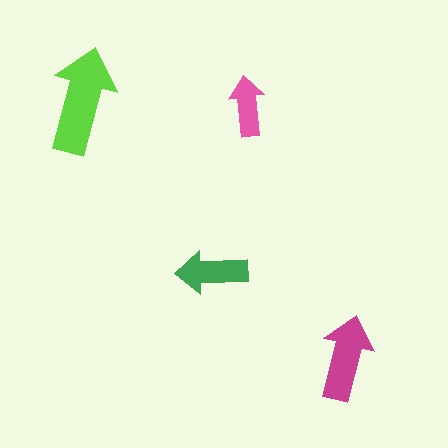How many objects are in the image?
There are 4 objects in the image.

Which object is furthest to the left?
The lime arrow is leftmost.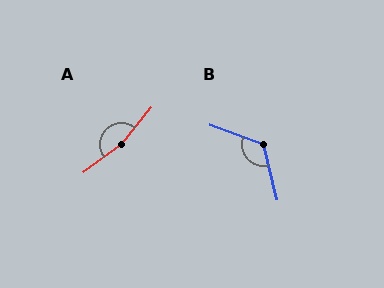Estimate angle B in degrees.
Approximately 123 degrees.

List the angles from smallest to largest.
B (123°), A (166°).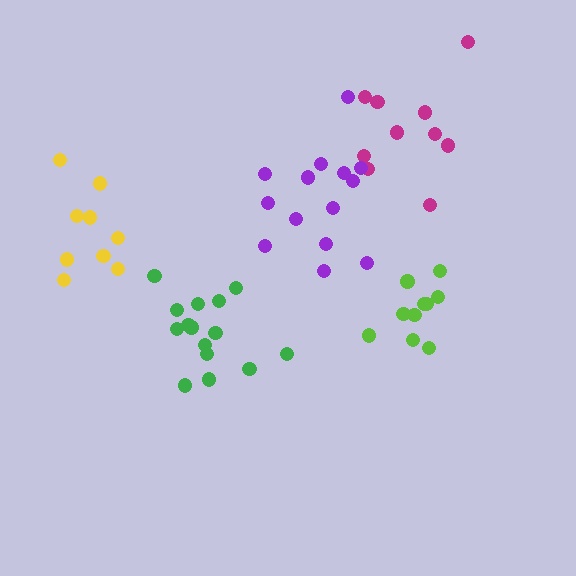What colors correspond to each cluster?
The clusters are colored: yellow, magenta, green, purple, lime.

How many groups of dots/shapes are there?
There are 5 groups.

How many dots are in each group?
Group 1: 9 dots, Group 2: 10 dots, Group 3: 15 dots, Group 4: 14 dots, Group 5: 10 dots (58 total).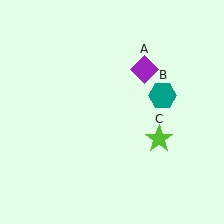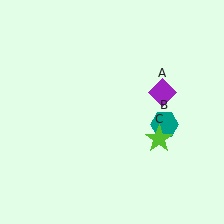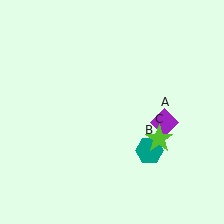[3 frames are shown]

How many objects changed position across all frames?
2 objects changed position: purple diamond (object A), teal hexagon (object B).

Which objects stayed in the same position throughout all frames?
Lime star (object C) remained stationary.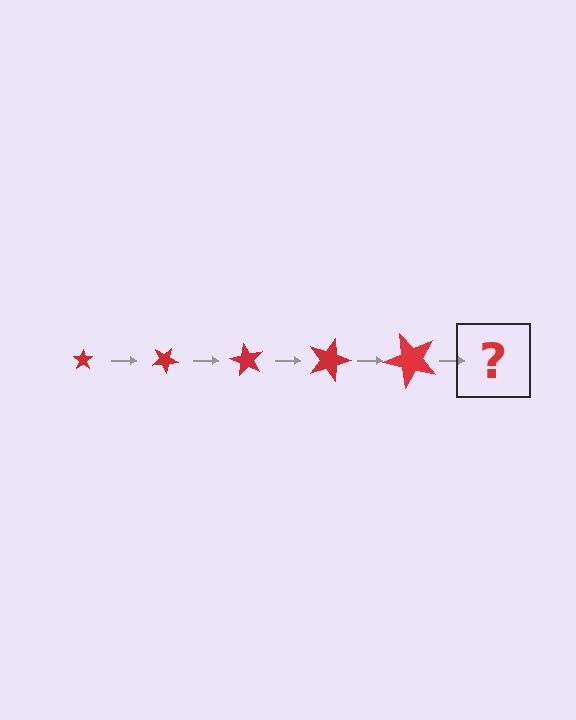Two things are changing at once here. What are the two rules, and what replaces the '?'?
The two rules are that the star grows larger each step and it rotates 30 degrees each step. The '?' should be a star, larger than the previous one and rotated 150 degrees from the start.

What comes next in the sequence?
The next element should be a star, larger than the previous one and rotated 150 degrees from the start.